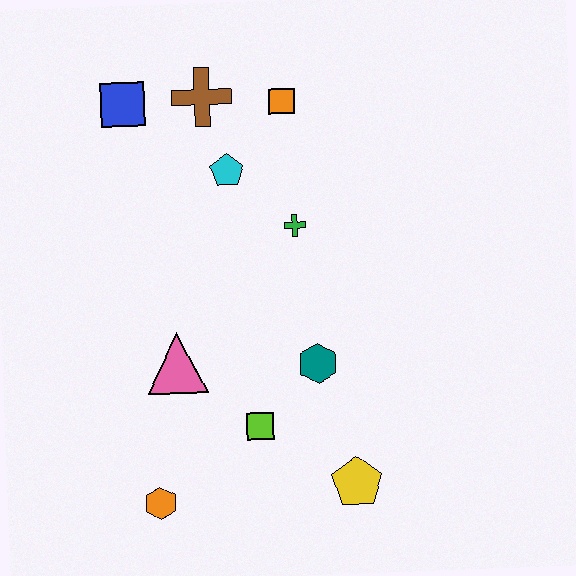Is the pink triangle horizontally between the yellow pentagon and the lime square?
No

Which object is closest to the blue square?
The brown cross is closest to the blue square.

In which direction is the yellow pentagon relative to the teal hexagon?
The yellow pentagon is below the teal hexagon.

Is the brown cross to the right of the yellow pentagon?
No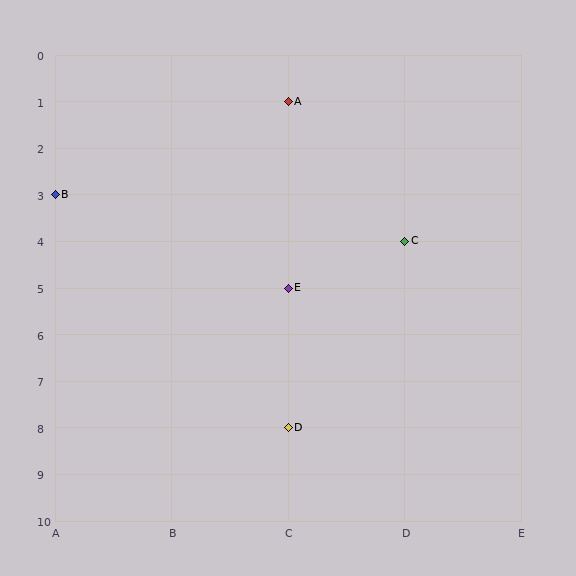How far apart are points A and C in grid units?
Points A and C are 1 column and 3 rows apart (about 3.2 grid units diagonally).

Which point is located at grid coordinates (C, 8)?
Point D is at (C, 8).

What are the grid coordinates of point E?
Point E is at grid coordinates (C, 5).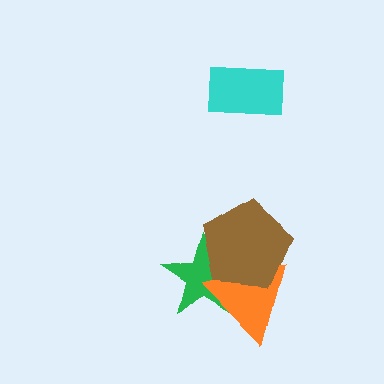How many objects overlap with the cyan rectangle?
0 objects overlap with the cyan rectangle.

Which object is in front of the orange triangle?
The brown pentagon is in front of the orange triangle.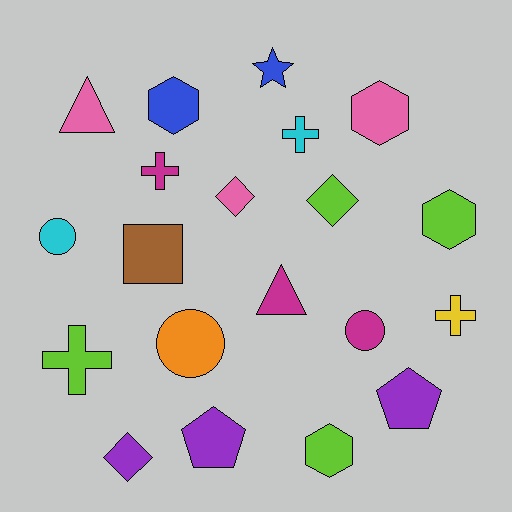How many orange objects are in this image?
There is 1 orange object.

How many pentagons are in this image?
There are 2 pentagons.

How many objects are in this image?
There are 20 objects.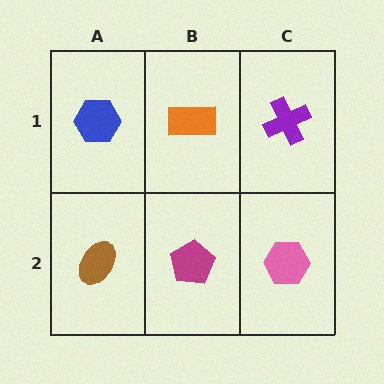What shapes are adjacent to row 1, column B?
A magenta pentagon (row 2, column B), a blue hexagon (row 1, column A), a purple cross (row 1, column C).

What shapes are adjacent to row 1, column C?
A pink hexagon (row 2, column C), an orange rectangle (row 1, column B).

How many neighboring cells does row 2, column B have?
3.